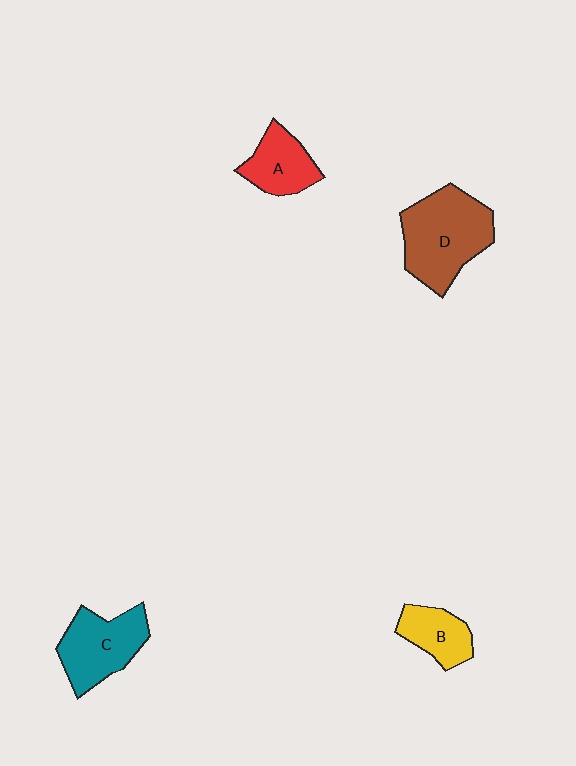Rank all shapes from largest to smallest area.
From largest to smallest: D (brown), C (teal), A (red), B (yellow).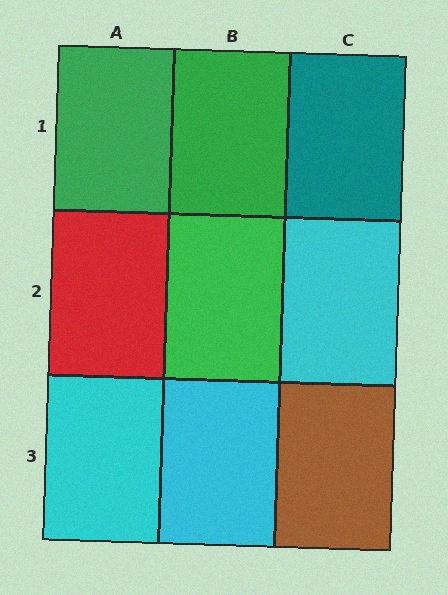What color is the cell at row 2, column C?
Cyan.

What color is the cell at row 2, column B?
Green.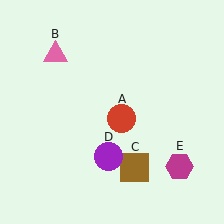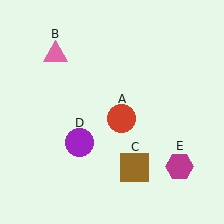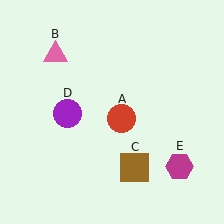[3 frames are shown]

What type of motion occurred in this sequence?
The purple circle (object D) rotated clockwise around the center of the scene.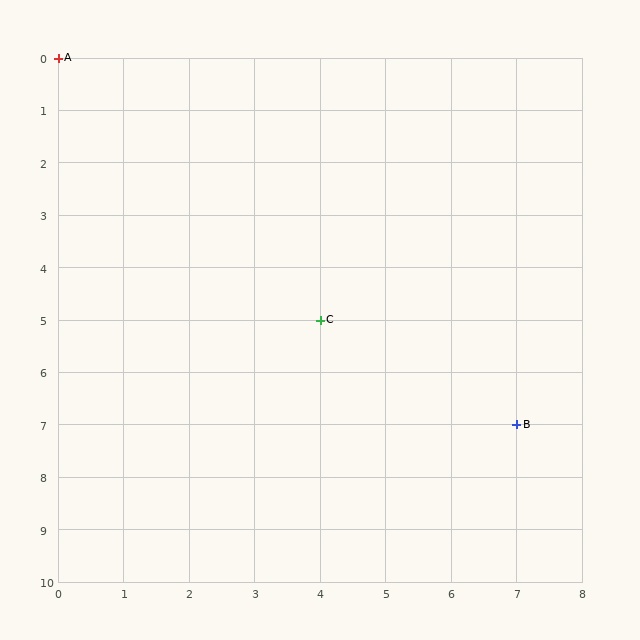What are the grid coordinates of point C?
Point C is at grid coordinates (4, 5).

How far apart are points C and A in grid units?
Points C and A are 4 columns and 5 rows apart (about 6.4 grid units diagonally).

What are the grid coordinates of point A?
Point A is at grid coordinates (0, 0).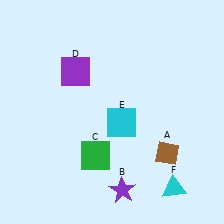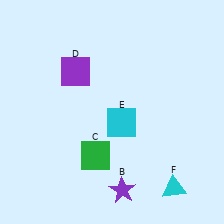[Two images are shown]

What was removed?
The brown diamond (A) was removed in Image 2.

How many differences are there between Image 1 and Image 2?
There is 1 difference between the two images.